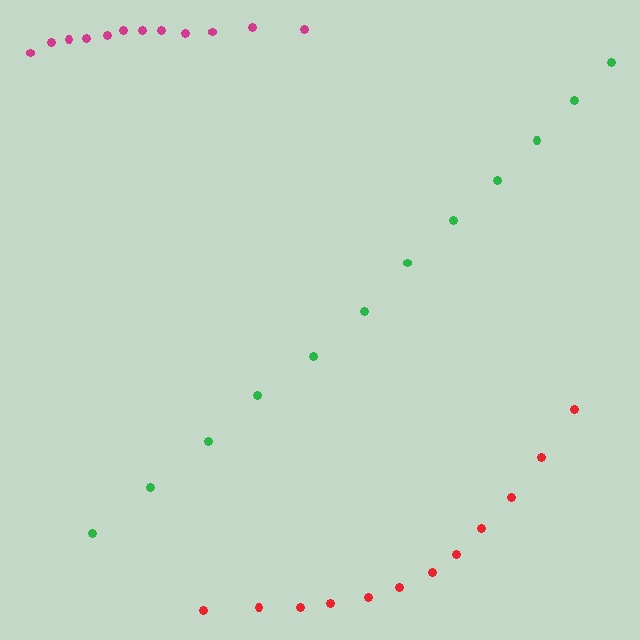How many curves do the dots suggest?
There are 3 distinct paths.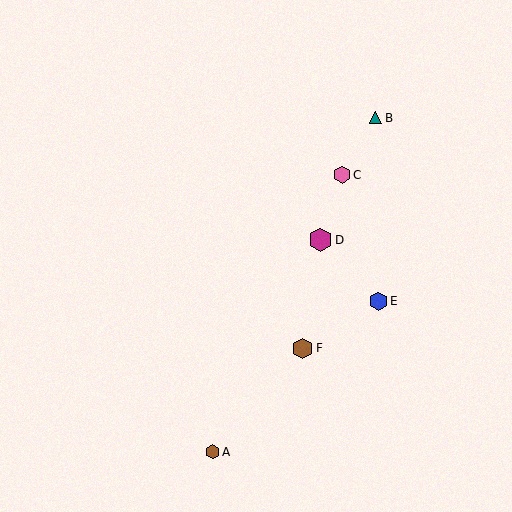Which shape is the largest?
The magenta hexagon (labeled D) is the largest.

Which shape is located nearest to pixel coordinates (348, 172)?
The pink hexagon (labeled C) at (342, 175) is nearest to that location.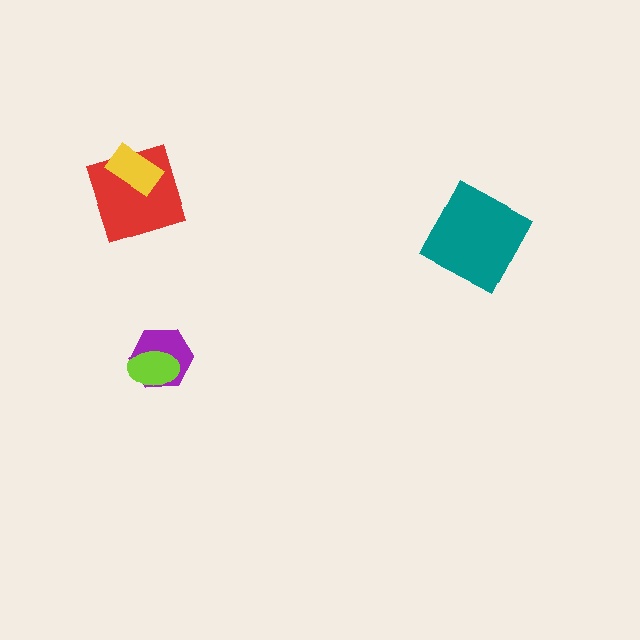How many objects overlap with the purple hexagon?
1 object overlaps with the purple hexagon.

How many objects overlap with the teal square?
0 objects overlap with the teal square.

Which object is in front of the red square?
The yellow rectangle is in front of the red square.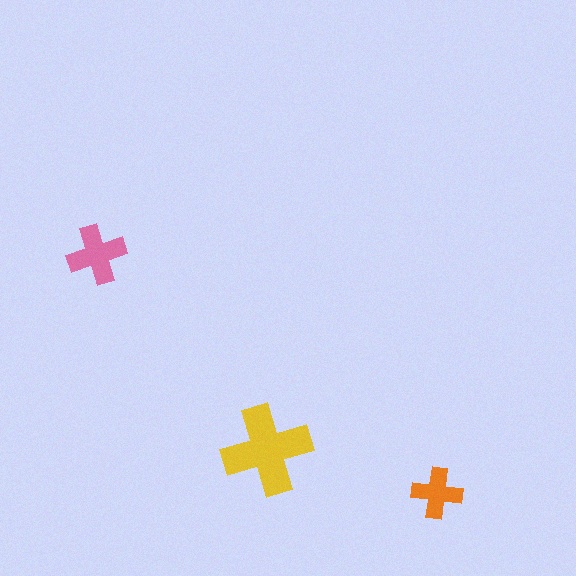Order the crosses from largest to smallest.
the yellow one, the pink one, the orange one.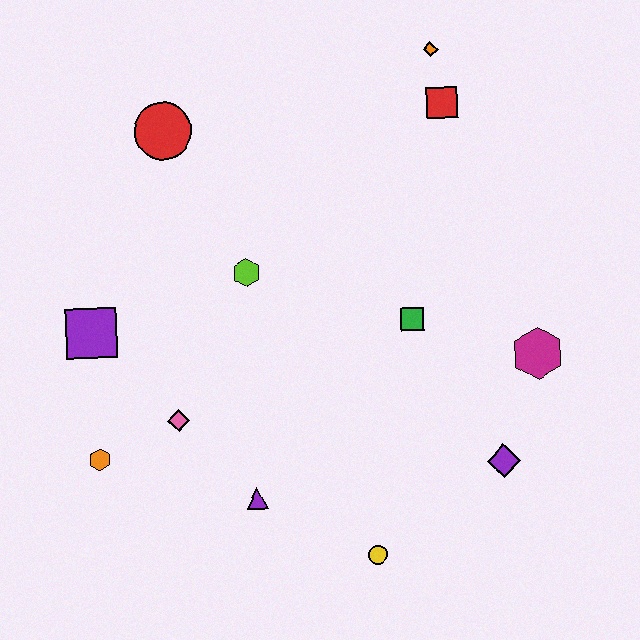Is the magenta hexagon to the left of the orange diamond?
No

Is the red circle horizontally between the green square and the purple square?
Yes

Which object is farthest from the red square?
The orange hexagon is farthest from the red square.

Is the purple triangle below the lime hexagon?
Yes